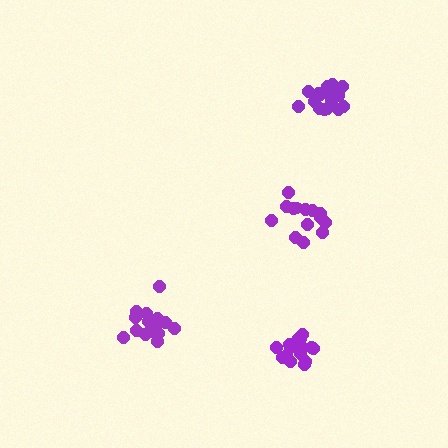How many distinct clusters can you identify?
There are 4 distinct clusters.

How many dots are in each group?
Group 1: 17 dots, Group 2: 14 dots, Group 3: 17 dots, Group 4: 17 dots (65 total).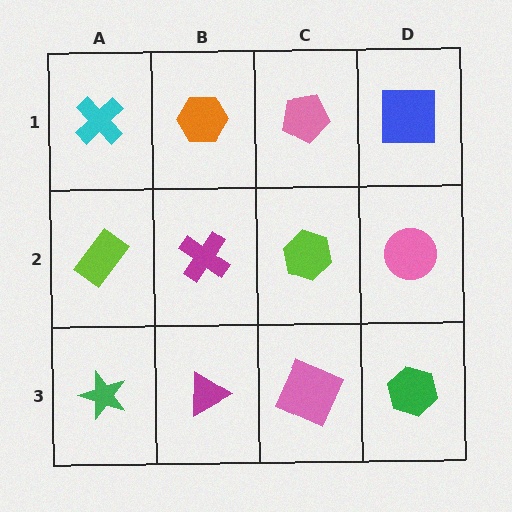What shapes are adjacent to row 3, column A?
A lime rectangle (row 2, column A), a magenta triangle (row 3, column B).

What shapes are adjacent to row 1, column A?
A lime rectangle (row 2, column A), an orange hexagon (row 1, column B).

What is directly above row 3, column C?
A lime hexagon.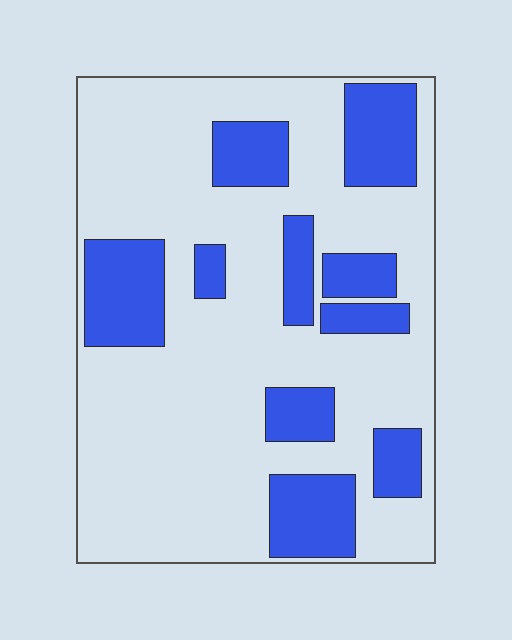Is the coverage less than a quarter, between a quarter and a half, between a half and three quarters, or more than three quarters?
Between a quarter and a half.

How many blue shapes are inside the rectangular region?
10.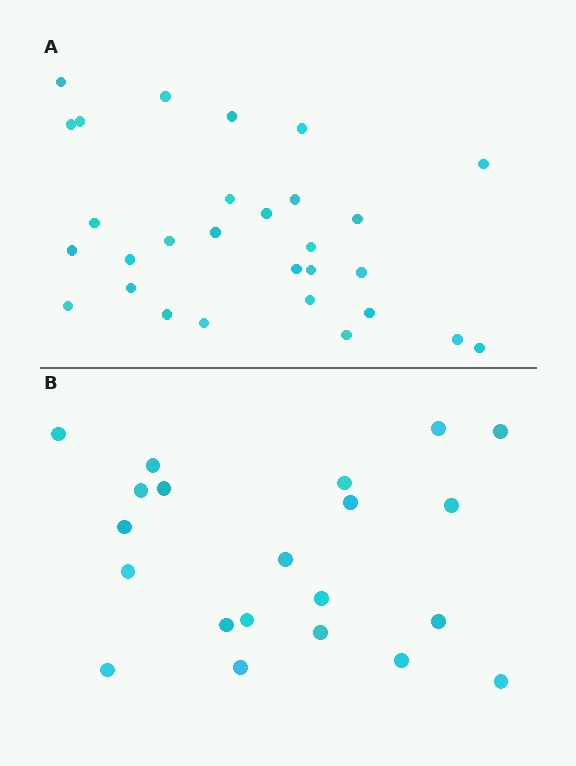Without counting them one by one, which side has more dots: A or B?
Region A (the top region) has more dots.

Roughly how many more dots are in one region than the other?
Region A has roughly 8 or so more dots than region B.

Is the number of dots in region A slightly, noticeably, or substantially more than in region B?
Region A has noticeably more, but not dramatically so. The ratio is roughly 1.4 to 1.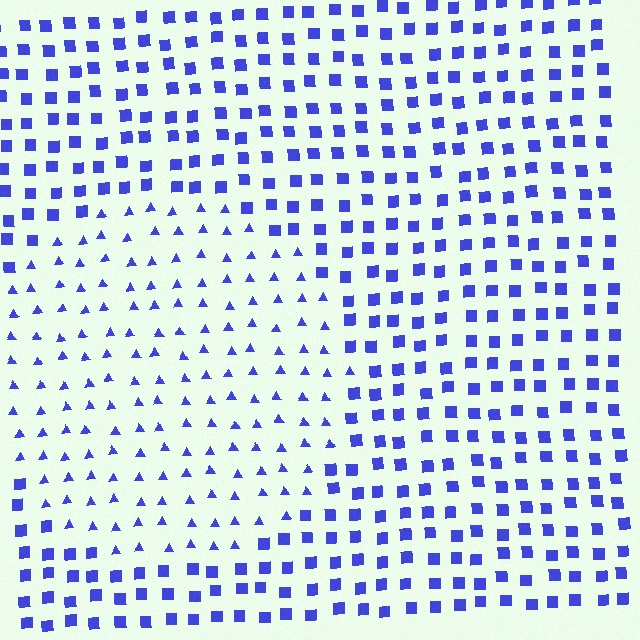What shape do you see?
I see a circle.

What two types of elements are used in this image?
The image uses triangles inside the circle region and squares outside it.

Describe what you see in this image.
The image is filled with small blue elements arranged in a uniform grid. A circle-shaped region contains triangles, while the surrounding area contains squares. The boundary is defined purely by the change in element shape.